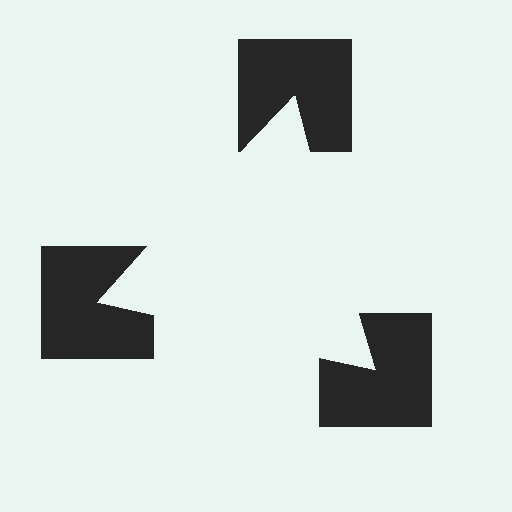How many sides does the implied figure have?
3 sides.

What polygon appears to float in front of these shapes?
An illusory triangle — its edges are inferred from the aligned wedge cuts in the notched squares, not physically drawn.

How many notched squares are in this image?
There are 3 — one at each vertex of the illusory triangle.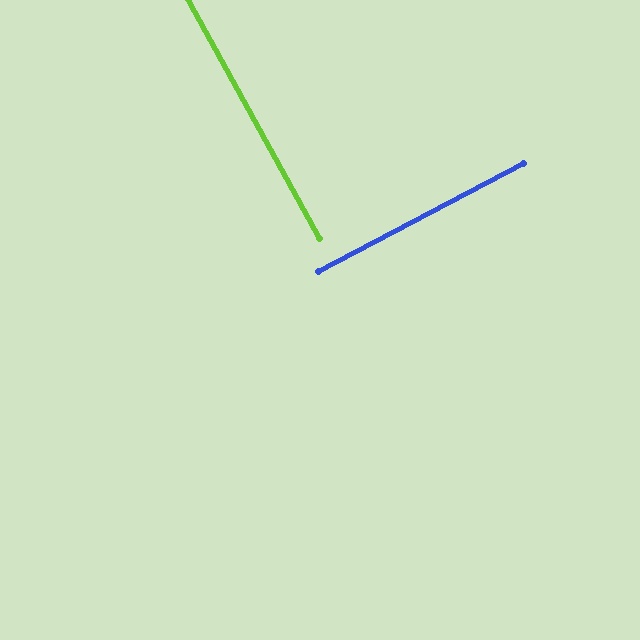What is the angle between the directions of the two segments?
Approximately 89 degrees.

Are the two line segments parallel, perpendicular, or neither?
Perpendicular — they meet at approximately 89°.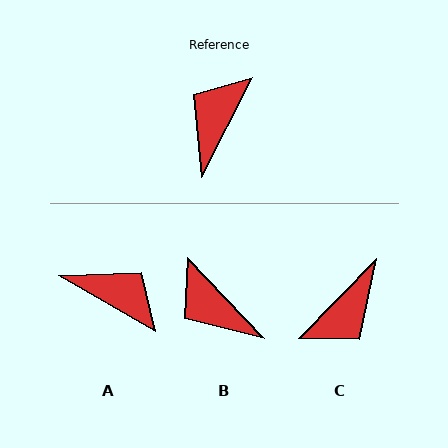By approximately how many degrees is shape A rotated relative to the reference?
Approximately 93 degrees clockwise.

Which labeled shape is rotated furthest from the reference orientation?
C, about 163 degrees away.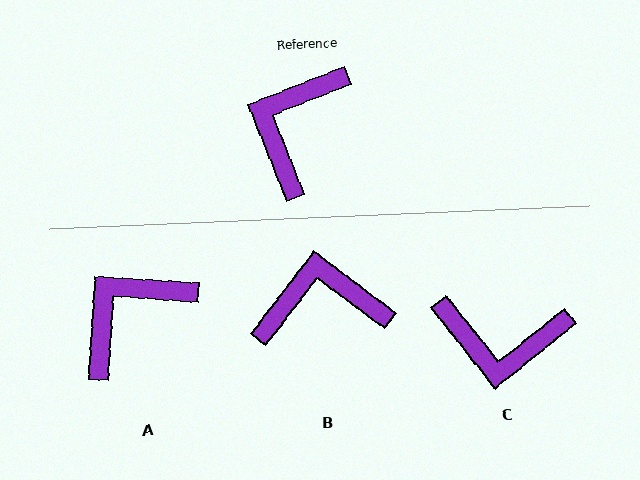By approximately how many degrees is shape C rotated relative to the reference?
Approximately 107 degrees counter-clockwise.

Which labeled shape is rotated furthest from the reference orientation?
C, about 107 degrees away.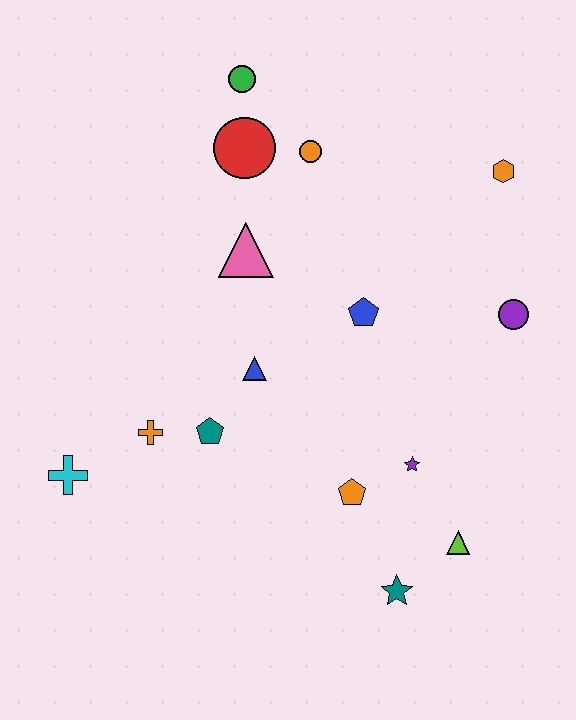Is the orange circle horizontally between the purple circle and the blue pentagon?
No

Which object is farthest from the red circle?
The teal star is farthest from the red circle.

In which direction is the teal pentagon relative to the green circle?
The teal pentagon is below the green circle.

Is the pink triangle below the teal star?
No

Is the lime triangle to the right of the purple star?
Yes